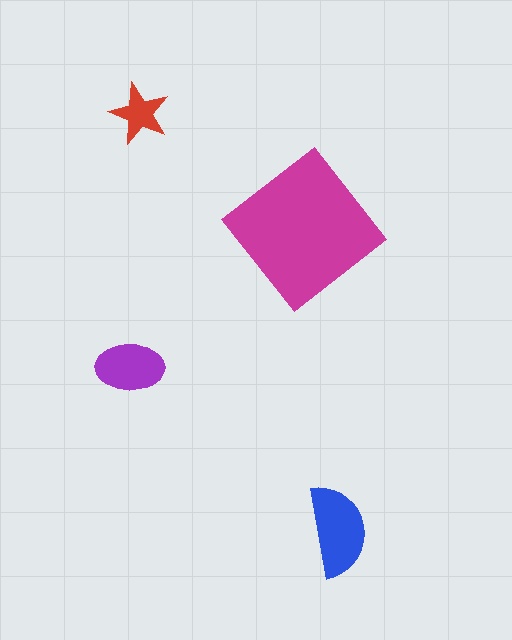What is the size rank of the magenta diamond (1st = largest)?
1st.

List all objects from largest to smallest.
The magenta diamond, the blue semicircle, the purple ellipse, the red star.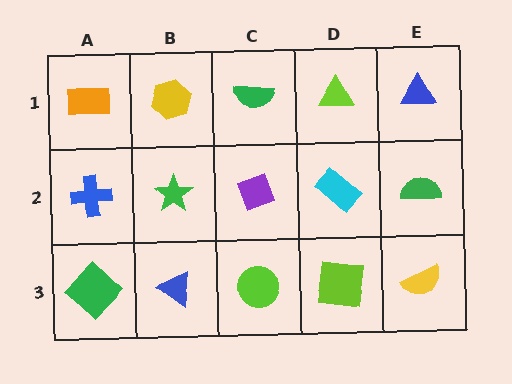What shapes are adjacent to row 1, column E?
A green semicircle (row 2, column E), a lime triangle (row 1, column D).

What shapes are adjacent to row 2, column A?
An orange rectangle (row 1, column A), a green diamond (row 3, column A), a green star (row 2, column B).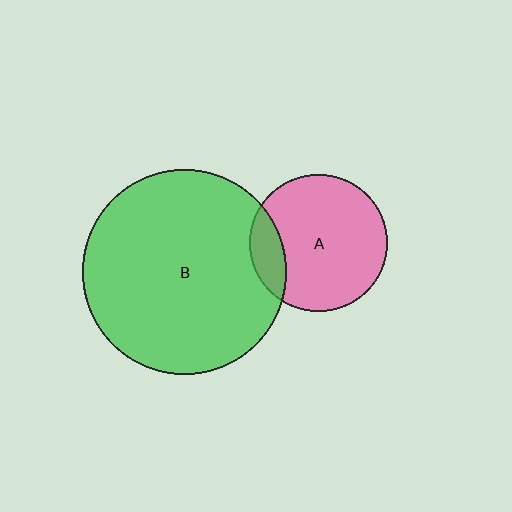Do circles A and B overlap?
Yes.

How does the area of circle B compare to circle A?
Approximately 2.2 times.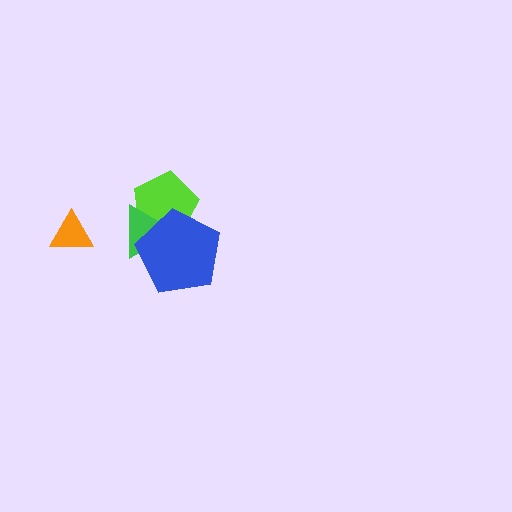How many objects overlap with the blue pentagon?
2 objects overlap with the blue pentagon.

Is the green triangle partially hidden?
Yes, it is partially covered by another shape.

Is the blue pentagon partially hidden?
No, no other shape covers it.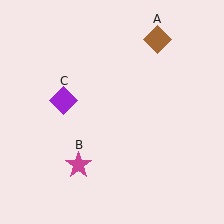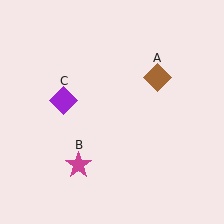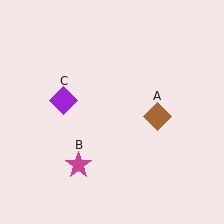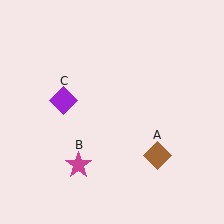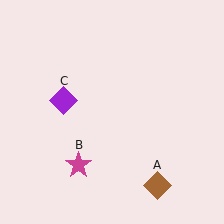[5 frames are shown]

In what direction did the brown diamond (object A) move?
The brown diamond (object A) moved down.